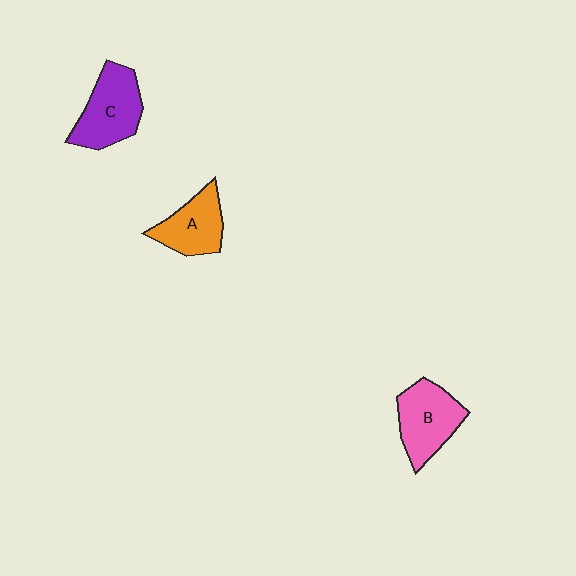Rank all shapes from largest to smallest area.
From largest to smallest: C (purple), B (pink), A (orange).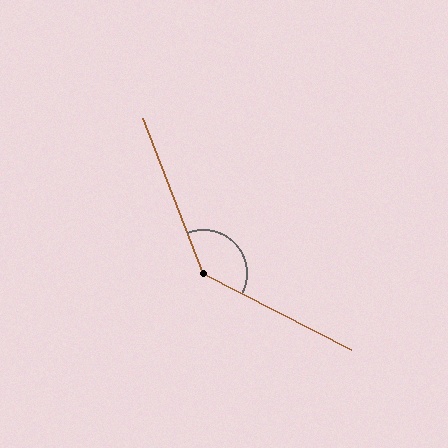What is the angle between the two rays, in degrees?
Approximately 138 degrees.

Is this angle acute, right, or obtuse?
It is obtuse.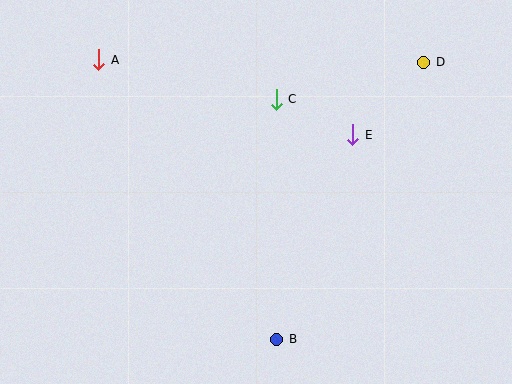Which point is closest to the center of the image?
Point C at (276, 99) is closest to the center.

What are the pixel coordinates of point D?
Point D is at (424, 62).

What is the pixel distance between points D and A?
The distance between D and A is 325 pixels.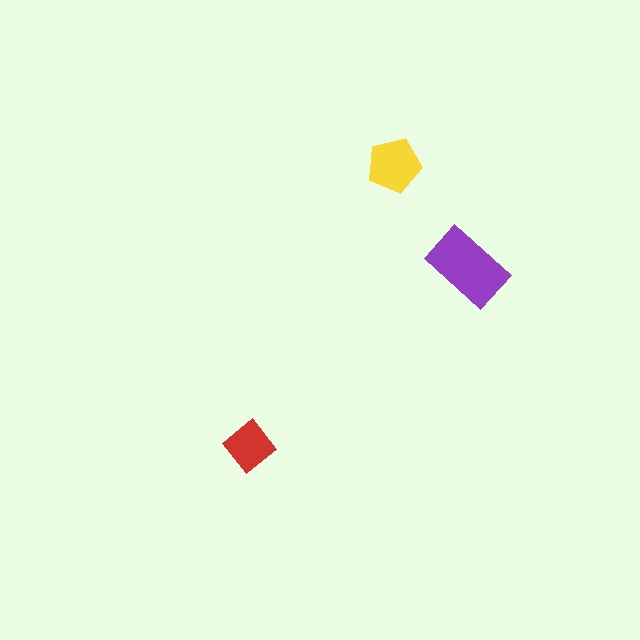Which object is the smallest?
The red diamond.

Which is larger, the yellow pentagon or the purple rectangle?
The purple rectangle.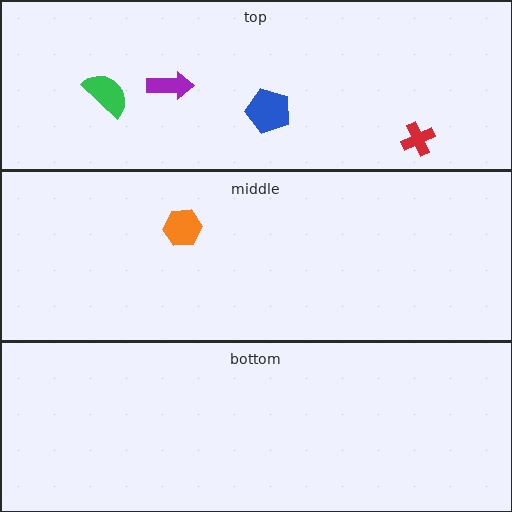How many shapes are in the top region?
4.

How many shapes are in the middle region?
1.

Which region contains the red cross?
The top region.